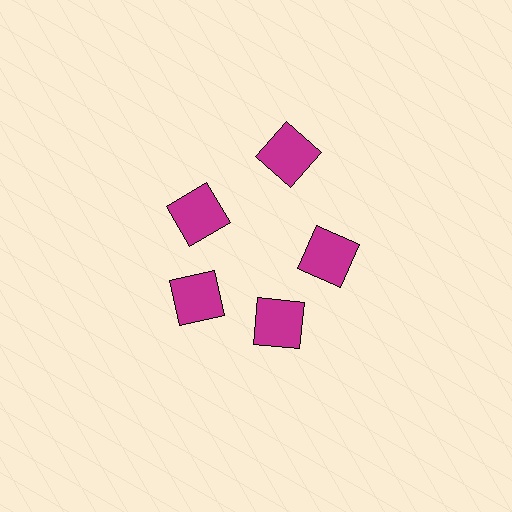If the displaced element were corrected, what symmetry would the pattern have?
It would have 5-fold rotational symmetry — the pattern would map onto itself every 72 degrees.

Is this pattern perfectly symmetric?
No. The 5 magenta squares are arranged in a ring, but one element near the 1 o'clock position is pushed outward from the center, breaking the 5-fold rotational symmetry.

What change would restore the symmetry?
The symmetry would be restored by moving it inward, back onto the ring so that all 5 squares sit at equal angles and equal distance from the center.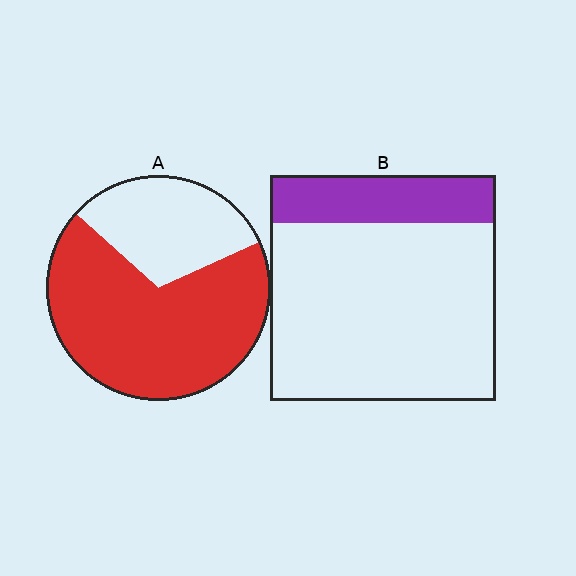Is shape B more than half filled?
No.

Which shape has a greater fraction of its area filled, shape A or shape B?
Shape A.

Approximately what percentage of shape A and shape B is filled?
A is approximately 70% and B is approximately 20%.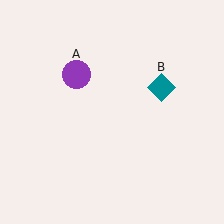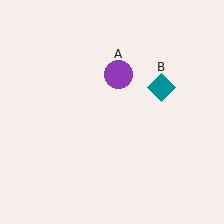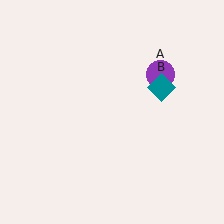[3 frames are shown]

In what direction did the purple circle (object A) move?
The purple circle (object A) moved right.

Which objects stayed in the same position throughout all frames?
Teal diamond (object B) remained stationary.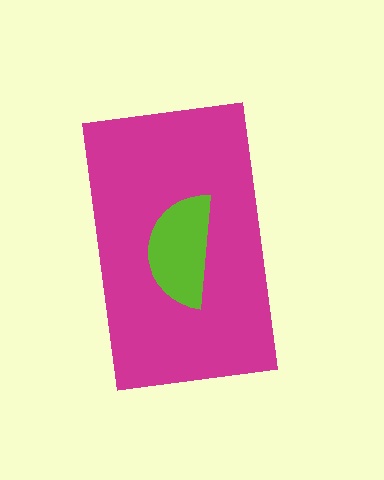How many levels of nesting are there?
2.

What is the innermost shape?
The lime semicircle.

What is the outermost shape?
The magenta rectangle.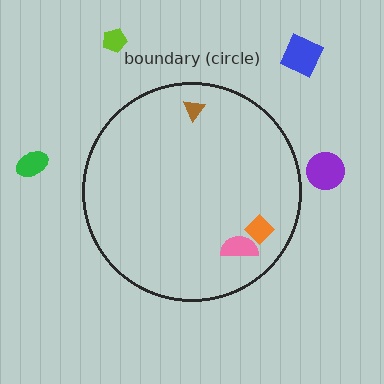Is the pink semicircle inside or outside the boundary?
Inside.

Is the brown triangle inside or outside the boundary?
Inside.